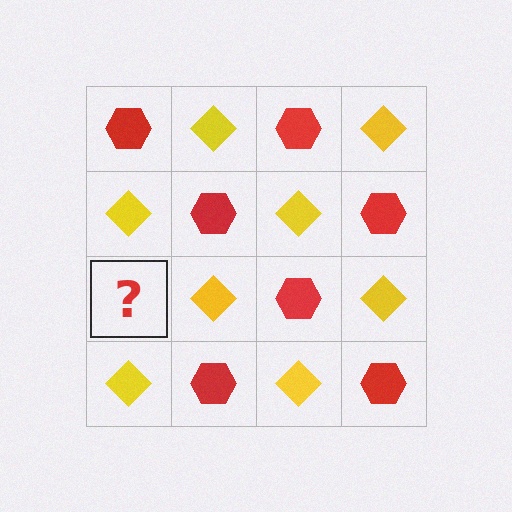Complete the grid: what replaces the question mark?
The question mark should be replaced with a red hexagon.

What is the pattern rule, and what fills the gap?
The rule is that it alternates red hexagon and yellow diamond in a checkerboard pattern. The gap should be filled with a red hexagon.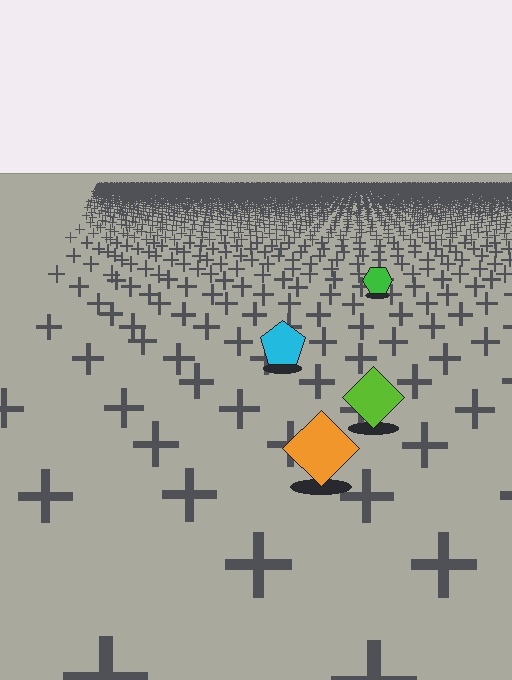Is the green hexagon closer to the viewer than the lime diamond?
No. The lime diamond is closer — you can tell from the texture gradient: the ground texture is coarser near it.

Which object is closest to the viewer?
The orange diamond is closest. The texture marks near it are larger and more spread out.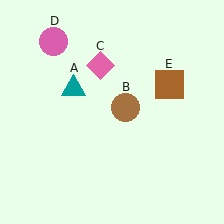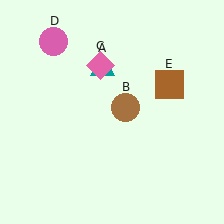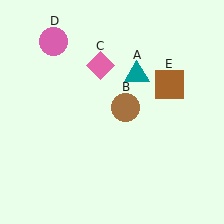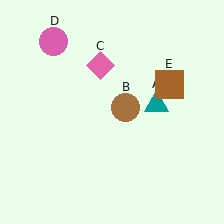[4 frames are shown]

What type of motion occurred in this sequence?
The teal triangle (object A) rotated clockwise around the center of the scene.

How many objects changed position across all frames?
1 object changed position: teal triangle (object A).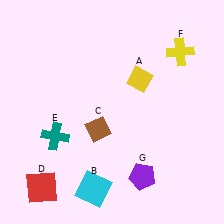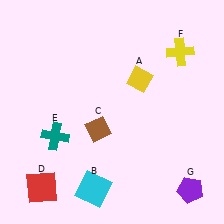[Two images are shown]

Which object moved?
The purple pentagon (G) moved right.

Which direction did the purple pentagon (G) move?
The purple pentagon (G) moved right.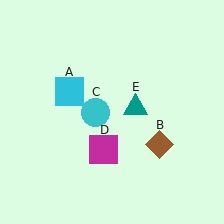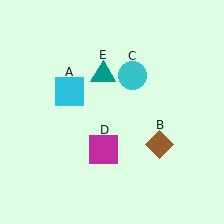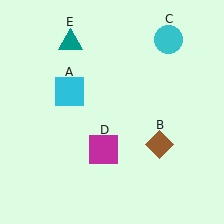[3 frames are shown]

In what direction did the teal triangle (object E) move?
The teal triangle (object E) moved up and to the left.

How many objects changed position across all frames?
2 objects changed position: cyan circle (object C), teal triangle (object E).